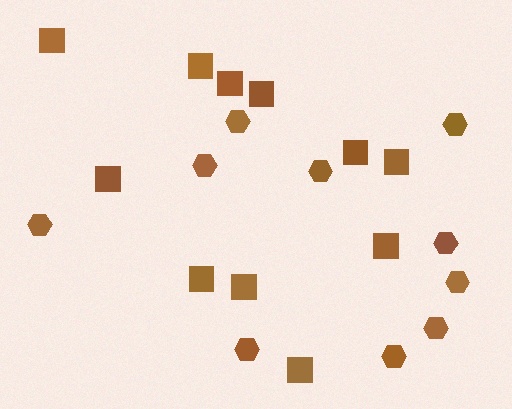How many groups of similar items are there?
There are 2 groups: one group of hexagons (10) and one group of squares (11).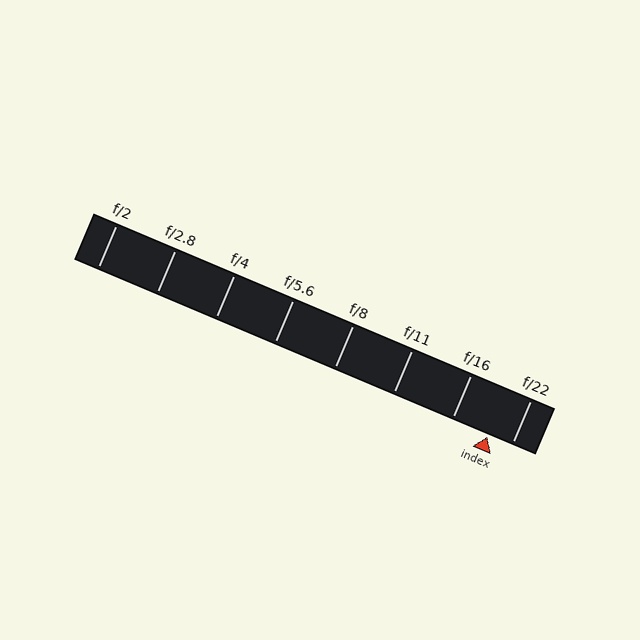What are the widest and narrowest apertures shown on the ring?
The widest aperture shown is f/2 and the narrowest is f/22.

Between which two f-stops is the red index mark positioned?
The index mark is between f/16 and f/22.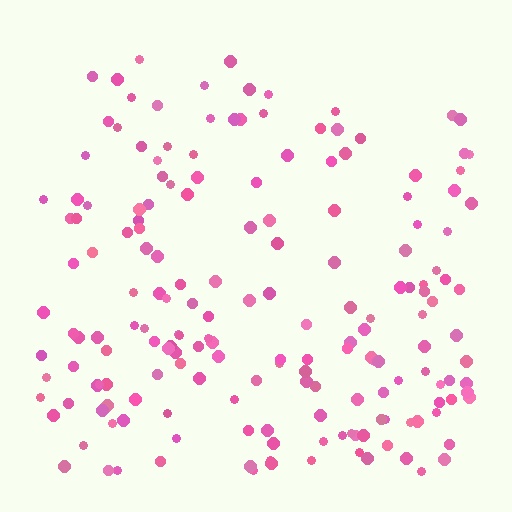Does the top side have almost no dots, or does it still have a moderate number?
Still a moderate number, just noticeably fewer than the bottom.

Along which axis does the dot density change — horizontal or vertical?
Vertical.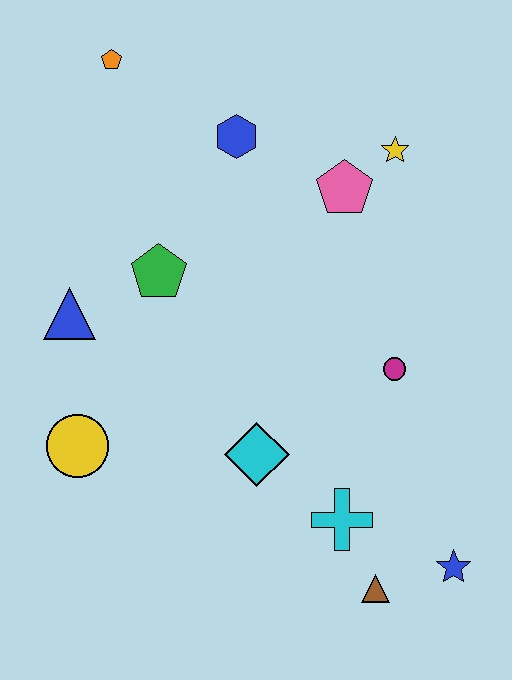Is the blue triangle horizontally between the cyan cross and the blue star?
No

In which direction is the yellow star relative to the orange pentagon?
The yellow star is to the right of the orange pentagon.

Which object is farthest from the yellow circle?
The yellow star is farthest from the yellow circle.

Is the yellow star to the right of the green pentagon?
Yes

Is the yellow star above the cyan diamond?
Yes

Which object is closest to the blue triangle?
The green pentagon is closest to the blue triangle.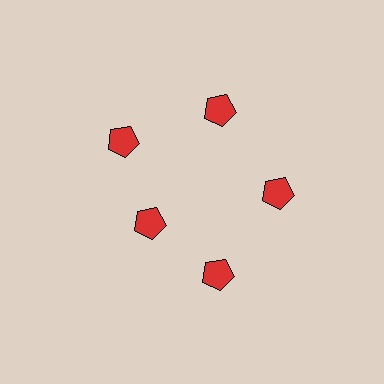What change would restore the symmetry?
The symmetry would be restored by moving it outward, back onto the ring so that all 5 pentagons sit at equal angles and equal distance from the center.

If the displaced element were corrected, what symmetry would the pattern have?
It would have 5-fold rotational symmetry — the pattern would map onto itself every 72 degrees.